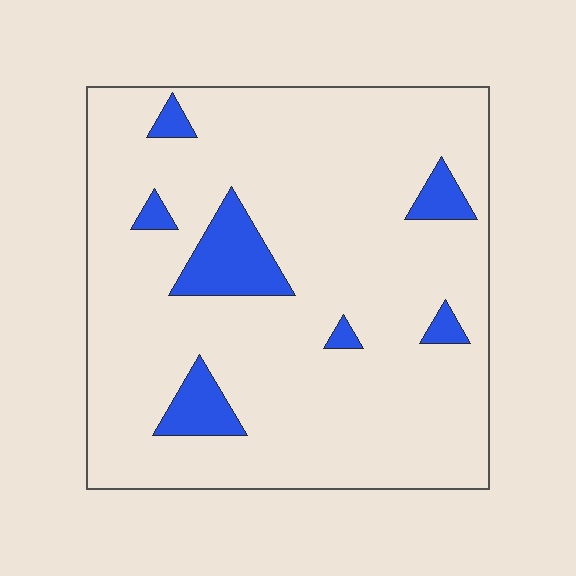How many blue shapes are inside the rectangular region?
7.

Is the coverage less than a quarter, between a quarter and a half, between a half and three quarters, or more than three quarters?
Less than a quarter.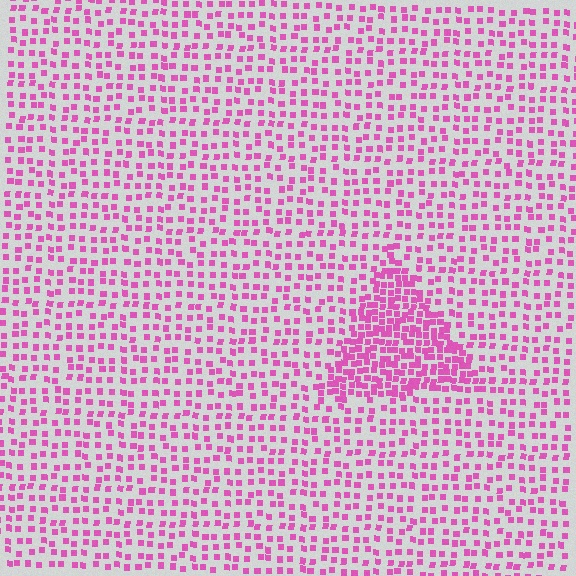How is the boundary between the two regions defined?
The boundary is defined by a change in element density (approximately 2.2x ratio). All elements are the same color, size, and shape.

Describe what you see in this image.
The image contains small pink elements arranged at two different densities. A triangle-shaped region is visible where the elements are more densely packed than the surrounding area.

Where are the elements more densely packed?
The elements are more densely packed inside the triangle boundary.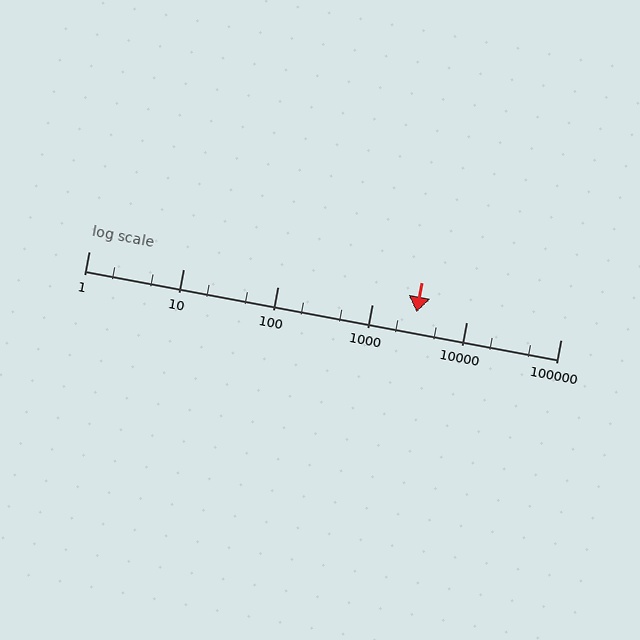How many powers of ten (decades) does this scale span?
The scale spans 5 decades, from 1 to 100000.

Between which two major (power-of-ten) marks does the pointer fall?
The pointer is between 1000 and 10000.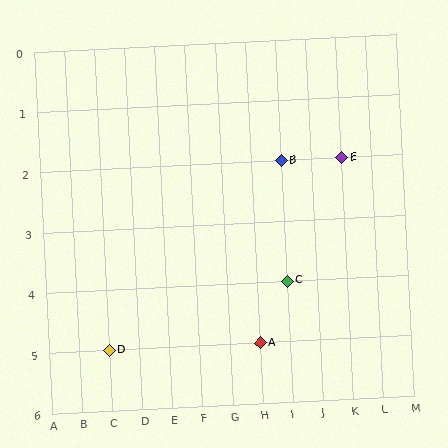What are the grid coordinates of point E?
Point E is at grid coordinates (K, 2).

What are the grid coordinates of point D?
Point D is at grid coordinates (C, 5).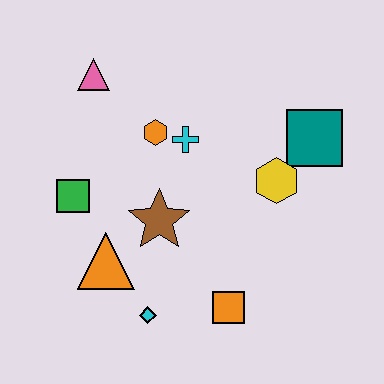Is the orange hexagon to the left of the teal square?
Yes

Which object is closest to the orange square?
The cyan diamond is closest to the orange square.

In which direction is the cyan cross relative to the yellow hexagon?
The cyan cross is to the left of the yellow hexagon.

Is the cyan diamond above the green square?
No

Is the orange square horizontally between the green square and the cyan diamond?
No